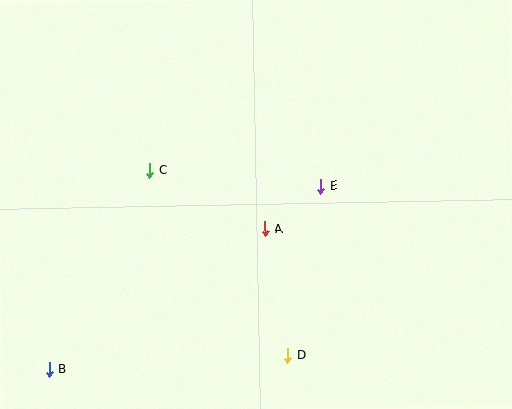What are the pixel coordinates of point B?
Point B is at (49, 369).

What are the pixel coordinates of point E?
Point E is at (321, 186).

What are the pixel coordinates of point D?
Point D is at (287, 356).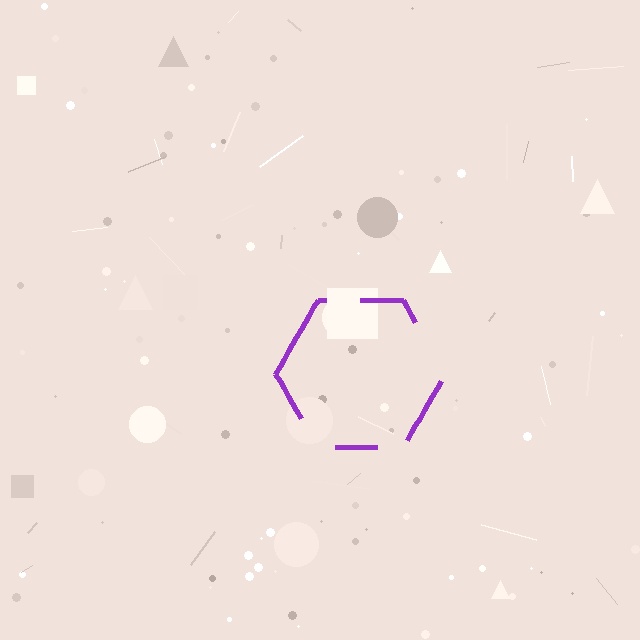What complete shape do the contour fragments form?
The contour fragments form a hexagon.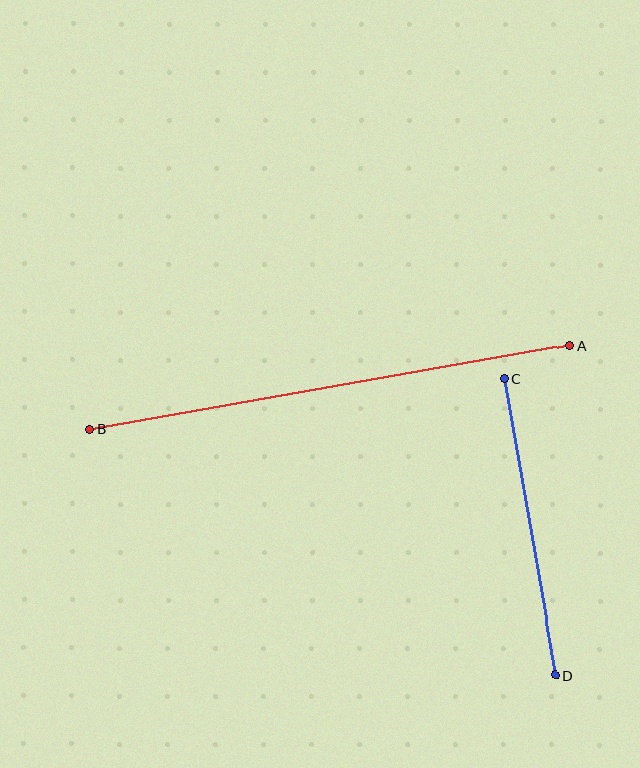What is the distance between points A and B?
The distance is approximately 487 pixels.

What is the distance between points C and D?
The distance is approximately 301 pixels.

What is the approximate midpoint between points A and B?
The midpoint is at approximately (330, 387) pixels.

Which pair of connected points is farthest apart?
Points A and B are farthest apart.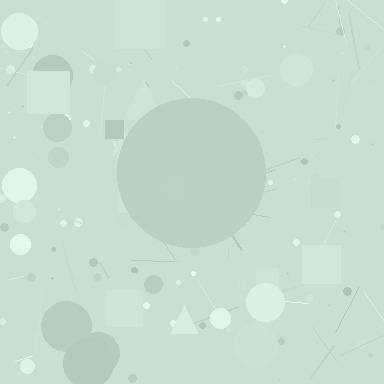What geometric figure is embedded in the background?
A circle is embedded in the background.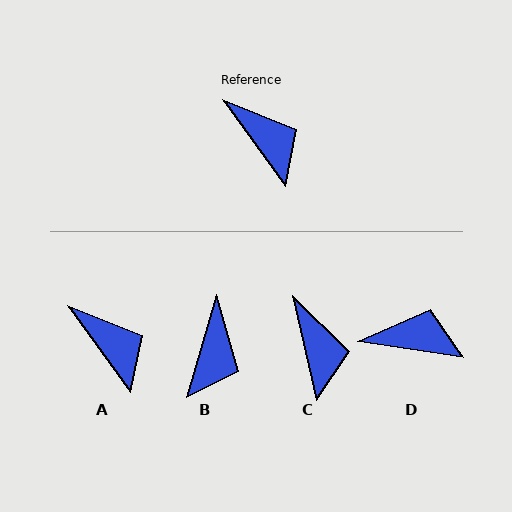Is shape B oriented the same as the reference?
No, it is off by about 52 degrees.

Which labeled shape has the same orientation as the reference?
A.